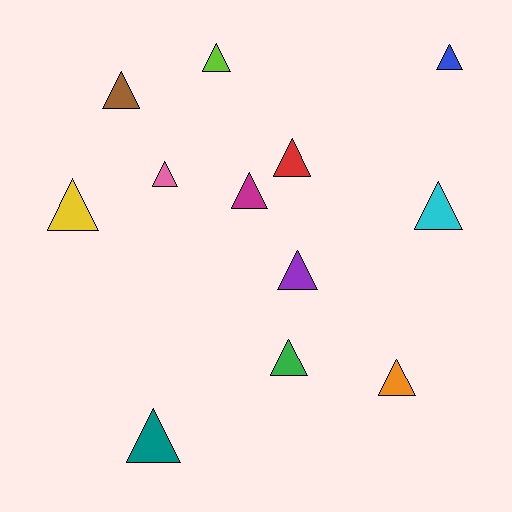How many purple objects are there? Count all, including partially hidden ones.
There is 1 purple object.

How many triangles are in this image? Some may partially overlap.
There are 12 triangles.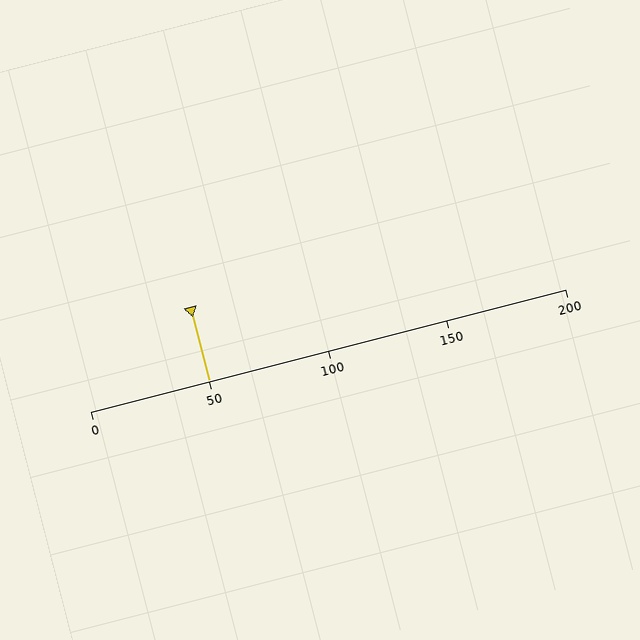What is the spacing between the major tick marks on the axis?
The major ticks are spaced 50 apart.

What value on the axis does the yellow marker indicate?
The marker indicates approximately 50.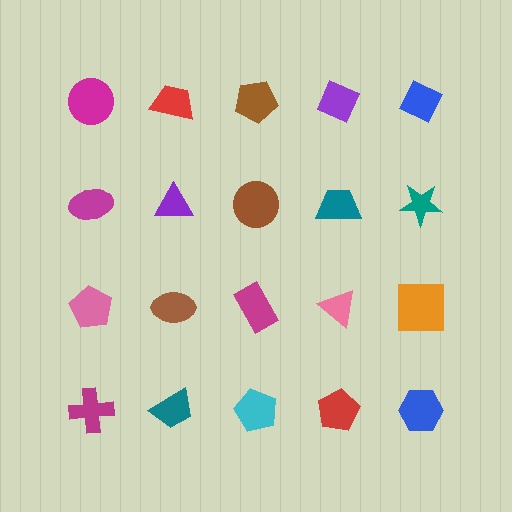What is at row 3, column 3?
A magenta rectangle.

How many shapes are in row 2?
5 shapes.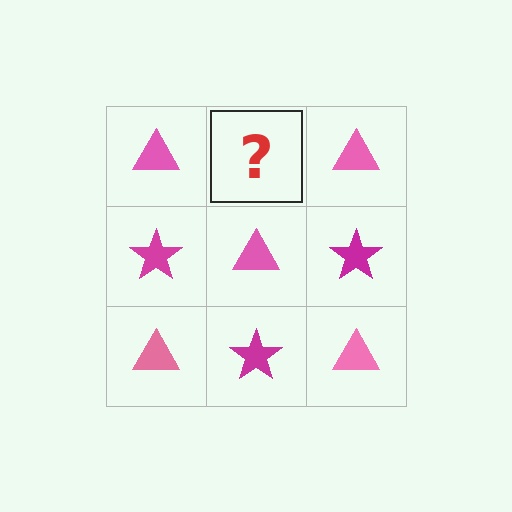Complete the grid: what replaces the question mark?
The question mark should be replaced with a magenta star.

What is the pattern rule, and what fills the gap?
The rule is that it alternates pink triangle and magenta star in a checkerboard pattern. The gap should be filled with a magenta star.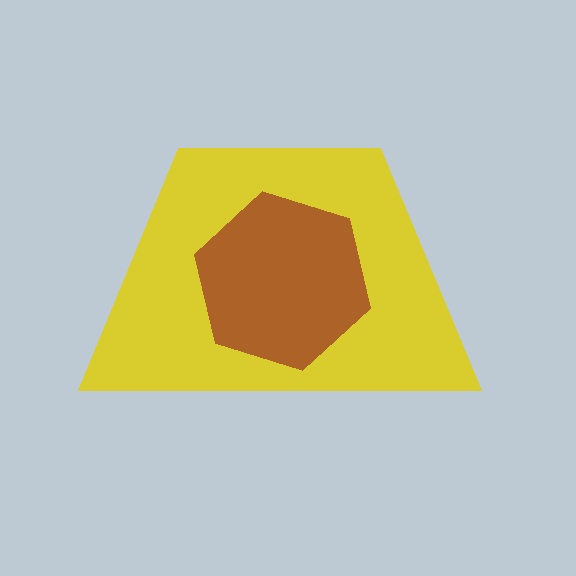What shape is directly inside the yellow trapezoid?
The brown hexagon.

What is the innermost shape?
The brown hexagon.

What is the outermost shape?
The yellow trapezoid.